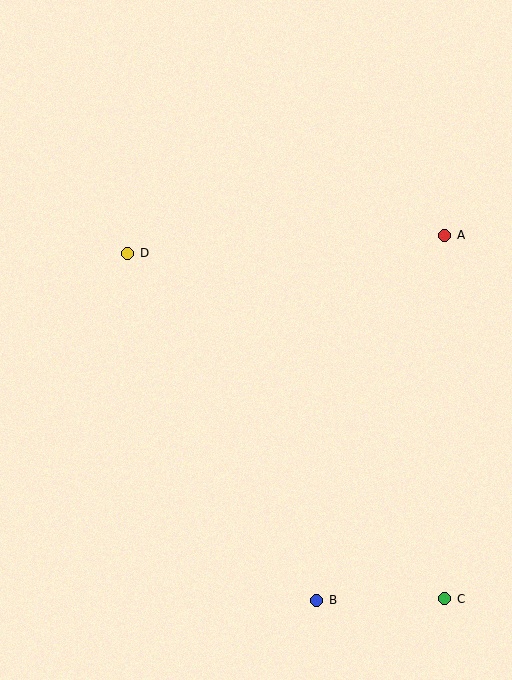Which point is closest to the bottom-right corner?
Point C is closest to the bottom-right corner.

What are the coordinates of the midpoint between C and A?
The midpoint between C and A is at (445, 417).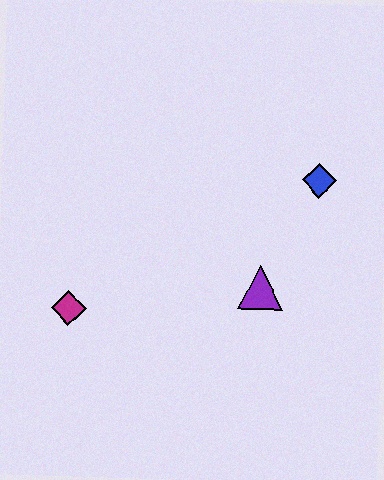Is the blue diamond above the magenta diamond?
Yes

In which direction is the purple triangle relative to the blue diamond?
The purple triangle is below the blue diamond.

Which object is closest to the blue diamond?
The purple triangle is closest to the blue diamond.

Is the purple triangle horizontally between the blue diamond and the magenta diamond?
Yes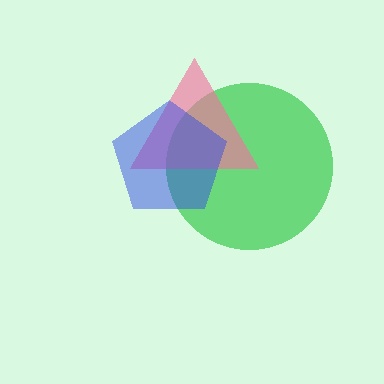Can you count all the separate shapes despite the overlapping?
Yes, there are 3 separate shapes.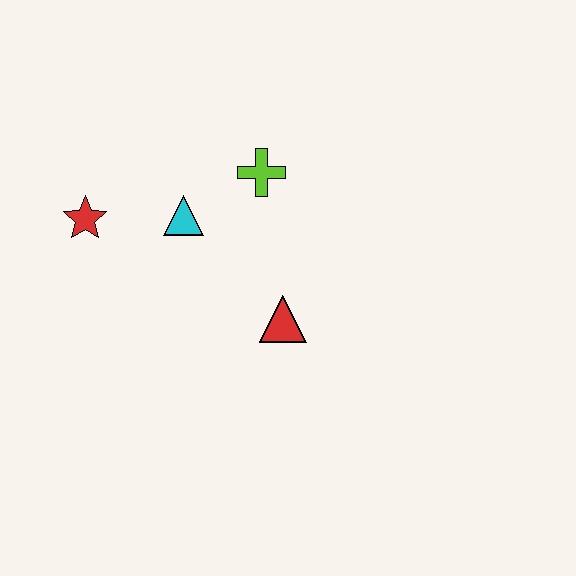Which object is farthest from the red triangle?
The red star is farthest from the red triangle.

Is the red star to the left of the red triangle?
Yes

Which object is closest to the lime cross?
The cyan triangle is closest to the lime cross.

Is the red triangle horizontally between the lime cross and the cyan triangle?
No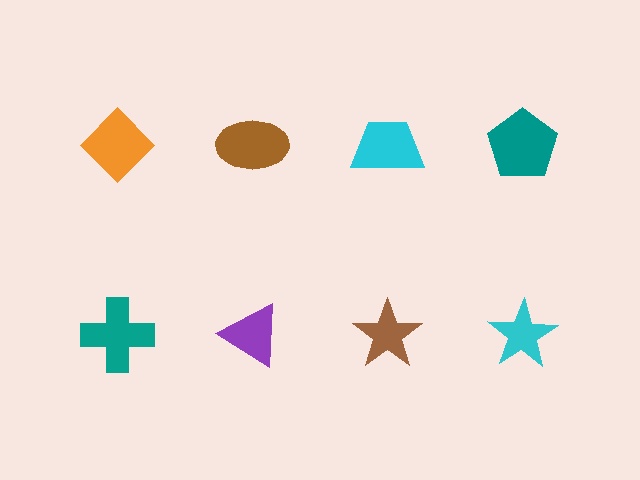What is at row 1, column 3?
A cyan trapezoid.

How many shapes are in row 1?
4 shapes.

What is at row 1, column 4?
A teal pentagon.